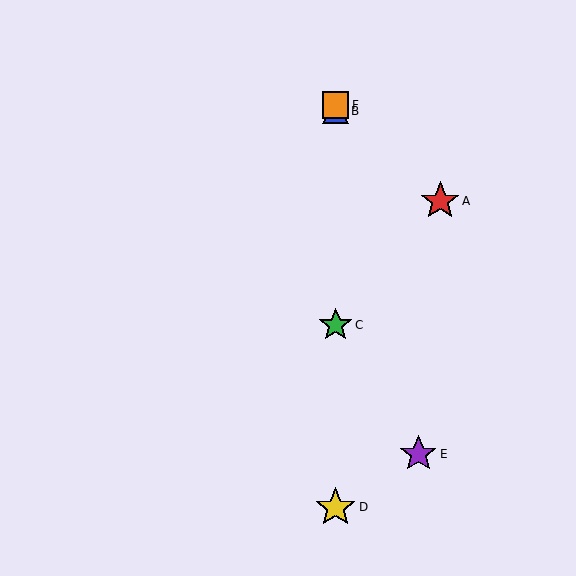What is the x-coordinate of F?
Object F is at x≈336.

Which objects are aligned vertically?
Objects B, C, D, F are aligned vertically.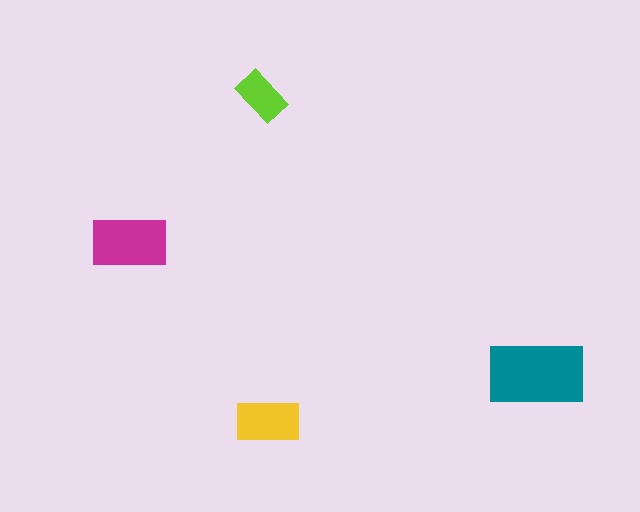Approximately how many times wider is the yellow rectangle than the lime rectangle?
About 1.5 times wider.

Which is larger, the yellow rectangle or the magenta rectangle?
The magenta one.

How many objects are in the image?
There are 4 objects in the image.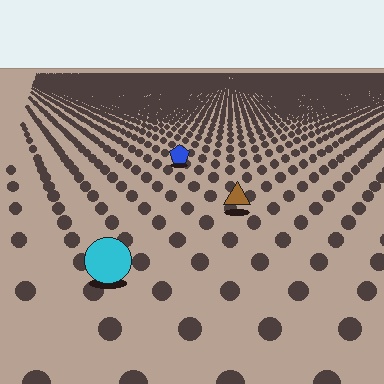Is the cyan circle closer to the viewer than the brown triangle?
Yes. The cyan circle is closer — you can tell from the texture gradient: the ground texture is coarser near it.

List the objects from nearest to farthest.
From nearest to farthest: the cyan circle, the brown triangle, the blue pentagon.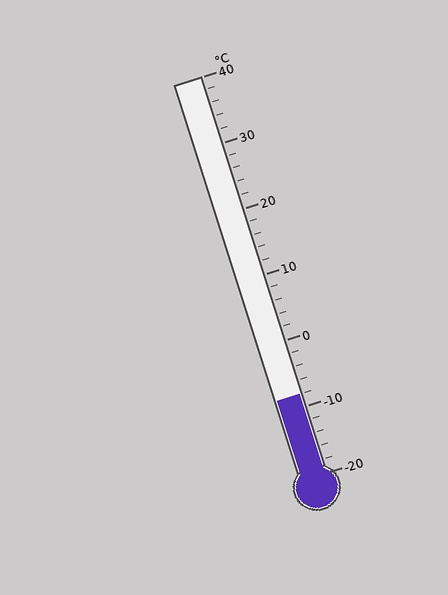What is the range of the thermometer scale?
The thermometer scale ranges from -20°C to 40°C.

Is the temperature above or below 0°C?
The temperature is below 0°C.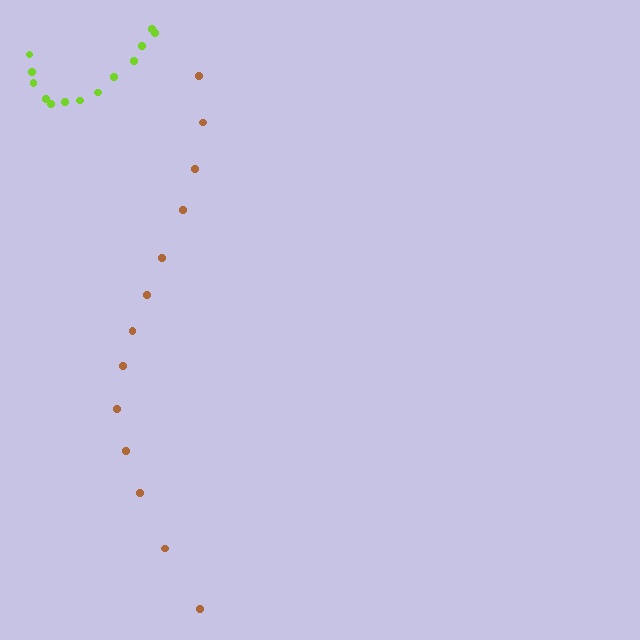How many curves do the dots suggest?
There are 2 distinct paths.